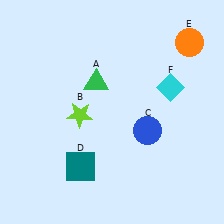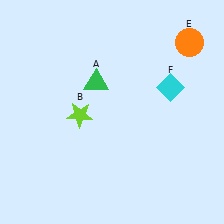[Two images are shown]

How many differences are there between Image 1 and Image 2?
There are 2 differences between the two images.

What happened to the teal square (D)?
The teal square (D) was removed in Image 2. It was in the bottom-left area of Image 1.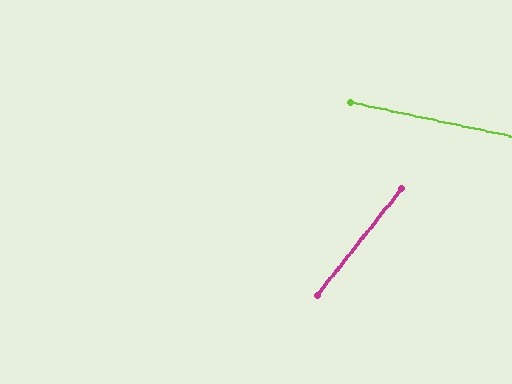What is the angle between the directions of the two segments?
Approximately 64 degrees.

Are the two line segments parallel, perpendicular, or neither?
Neither parallel nor perpendicular — they differ by about 64°.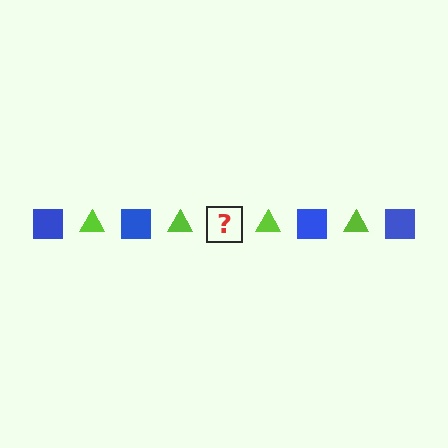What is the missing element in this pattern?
The missing element is a blue square.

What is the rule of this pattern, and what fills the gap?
The rule is that the pattern alternates between blue square and lime triangle. The gap should be filled with a blue square.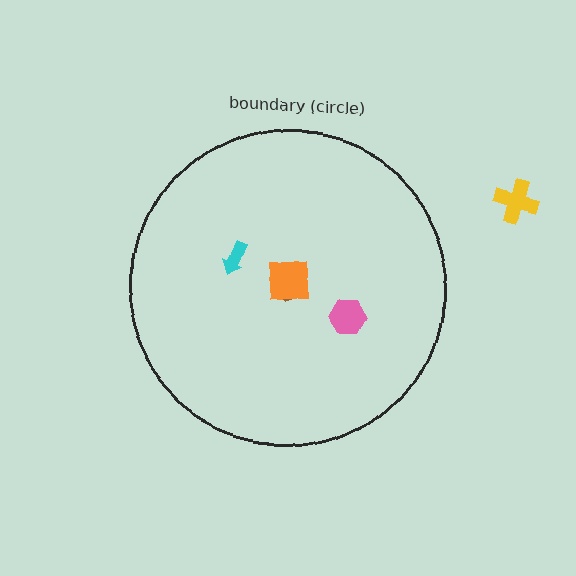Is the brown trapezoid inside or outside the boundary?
Inside.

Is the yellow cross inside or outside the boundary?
Outside.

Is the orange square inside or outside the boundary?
Inside.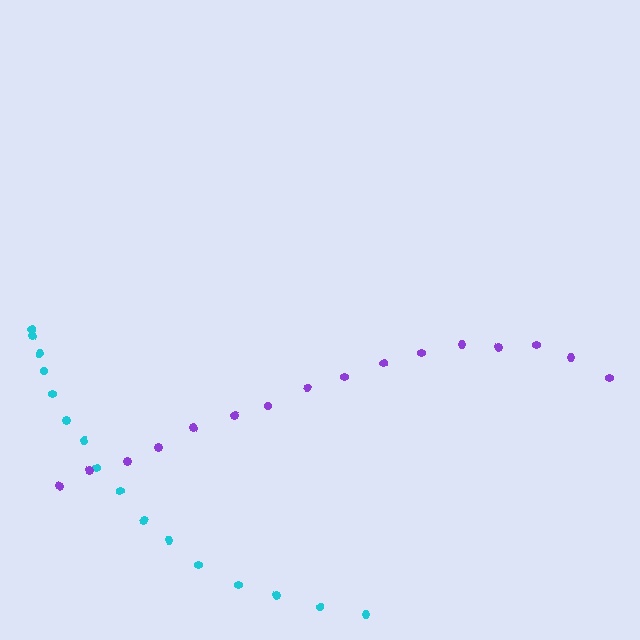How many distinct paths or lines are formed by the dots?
There are 2 distinct paths.